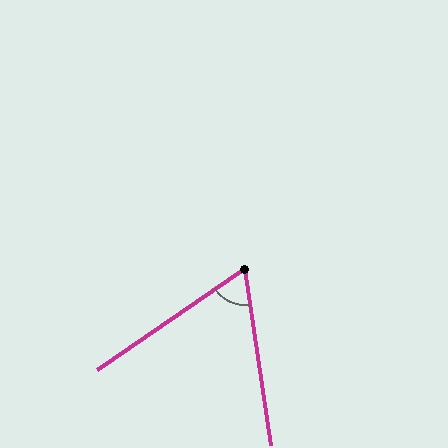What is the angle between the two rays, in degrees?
Approximately 64 degrees.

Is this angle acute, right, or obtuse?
It is acute.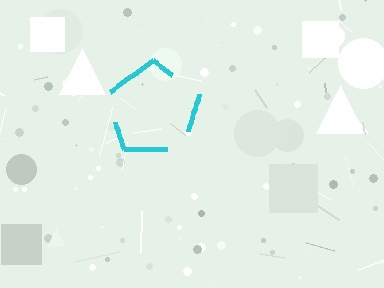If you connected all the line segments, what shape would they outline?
They would outline a pentagon.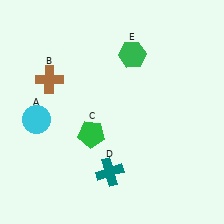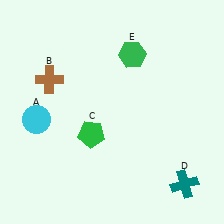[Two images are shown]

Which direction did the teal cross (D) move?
The teal cross (D) moved right.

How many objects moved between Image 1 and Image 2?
1 object moved between the two images.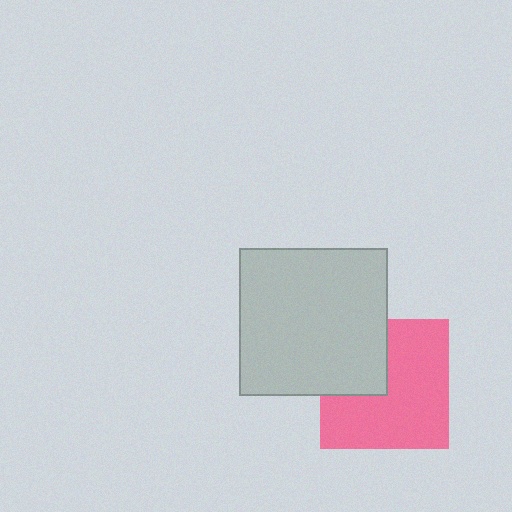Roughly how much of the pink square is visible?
Most of it is visible (roughly 69%).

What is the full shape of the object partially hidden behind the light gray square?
The partially hidden object is a pink square.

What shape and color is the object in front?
The object in front is a light gray square.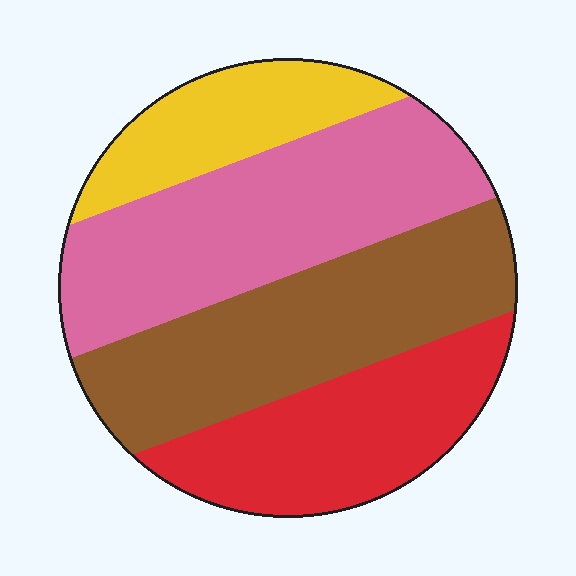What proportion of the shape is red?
Red takes up less than a quarter of the shape.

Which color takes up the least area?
Yellow, at roughly 15%.